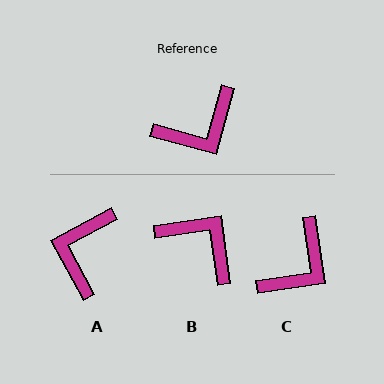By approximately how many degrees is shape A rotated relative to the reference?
Approximately 136 degrees clockwise.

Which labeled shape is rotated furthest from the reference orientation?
A, about 136 degrees away.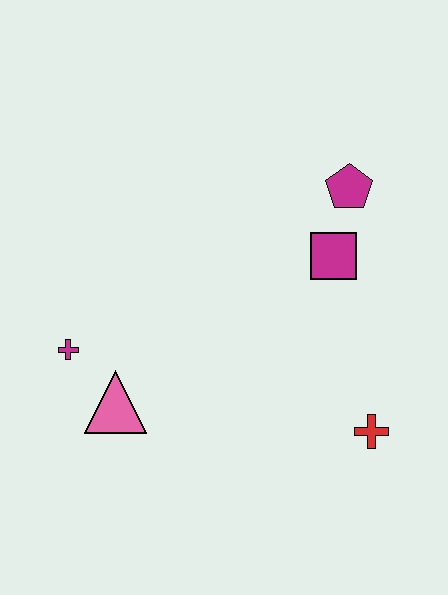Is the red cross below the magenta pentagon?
Yes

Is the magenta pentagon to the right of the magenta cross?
Yes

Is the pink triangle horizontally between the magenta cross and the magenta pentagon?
Yes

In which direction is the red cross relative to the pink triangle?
The red cross is to the right of the pink triangle.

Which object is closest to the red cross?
The magenta square is closest to the red cross.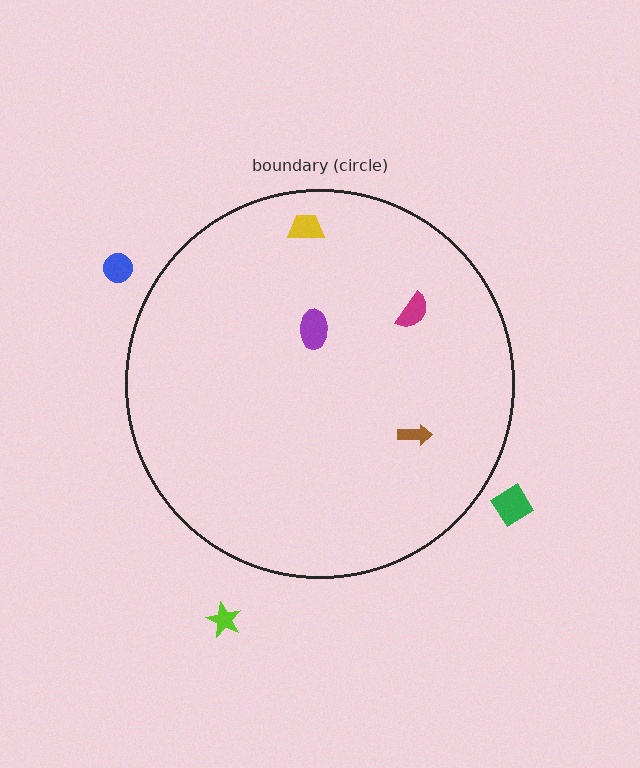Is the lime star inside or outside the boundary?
Outside.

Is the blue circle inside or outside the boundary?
Outside.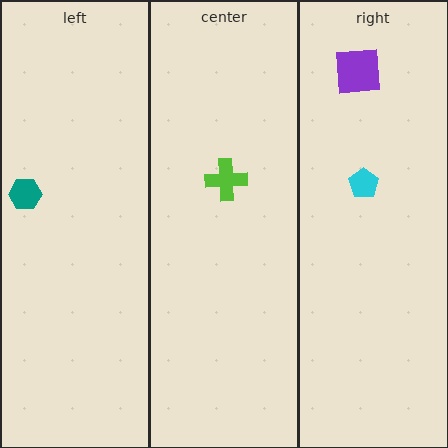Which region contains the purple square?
The right region.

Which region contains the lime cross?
The center region.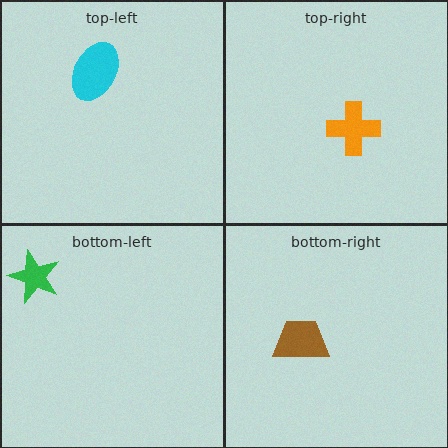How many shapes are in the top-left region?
1.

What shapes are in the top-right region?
The orange cross.